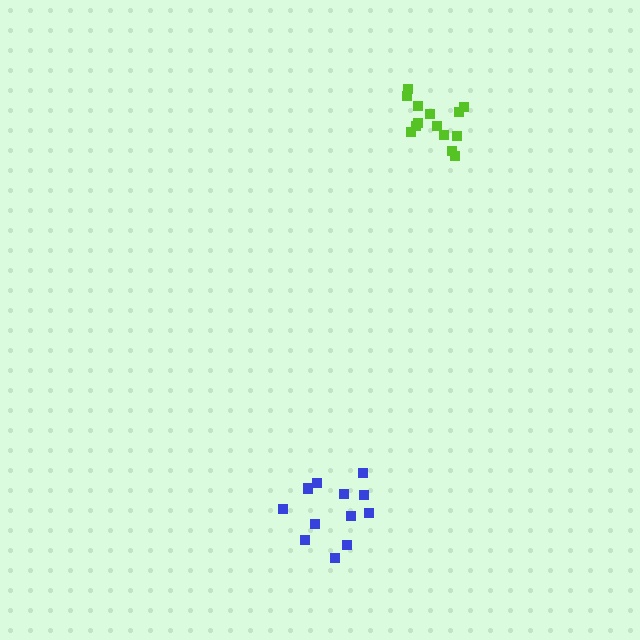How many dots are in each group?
Group 1: 14 dots, Group 2: 12 dots (26 total).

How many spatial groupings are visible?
There are 2 spatial groupings.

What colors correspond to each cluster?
The clusters are colored: lime, blue.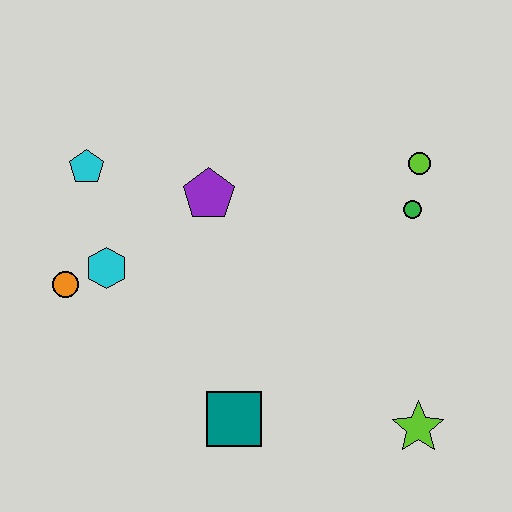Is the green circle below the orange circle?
No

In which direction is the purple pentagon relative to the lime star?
The purple pentagon is above the lime star.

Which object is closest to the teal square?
The lime star is closest to the teal square.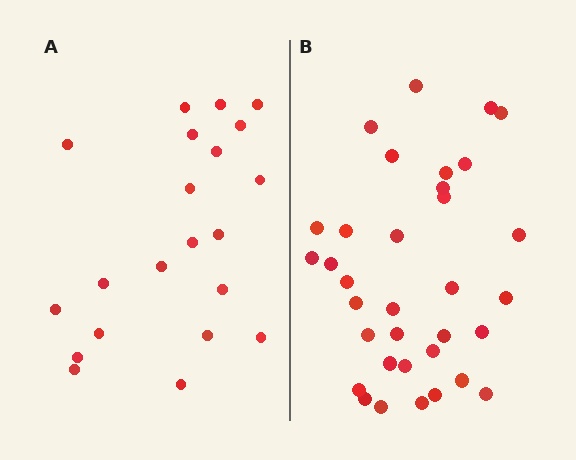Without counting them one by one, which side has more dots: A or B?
Region B (the right region) has more dots.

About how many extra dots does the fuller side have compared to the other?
Region B has approximately 15 more dots than region A.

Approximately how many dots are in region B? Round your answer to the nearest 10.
About 30 dots. (The exact count is 34, which rounds to 30.)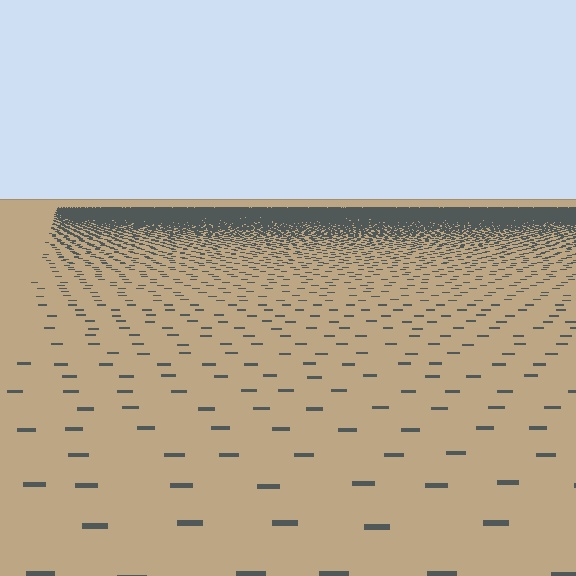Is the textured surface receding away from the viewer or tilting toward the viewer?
The surface is receding away from the viewer. Texture elements get smaller and denser toward the top.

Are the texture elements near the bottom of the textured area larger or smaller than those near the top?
Larger. Near the bottom, elements are closer to the viewer and appear at a bigger on-screen size.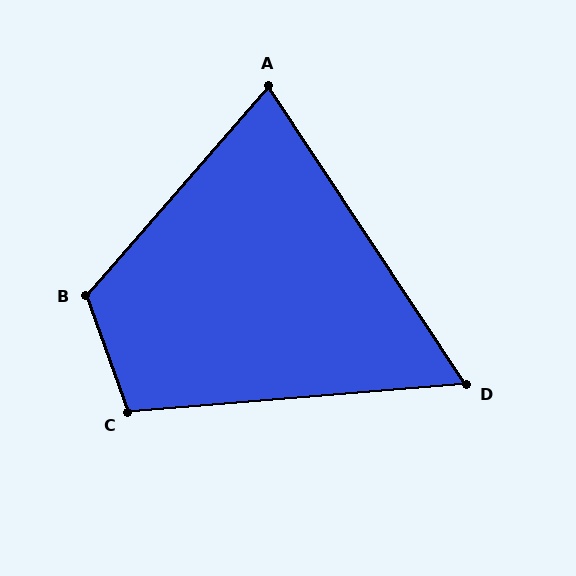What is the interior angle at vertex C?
Approximately 105 degrees (obtuse).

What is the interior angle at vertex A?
Approximately 75 degrees (acute).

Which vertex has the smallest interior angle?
D, at approximately 61 degrees.